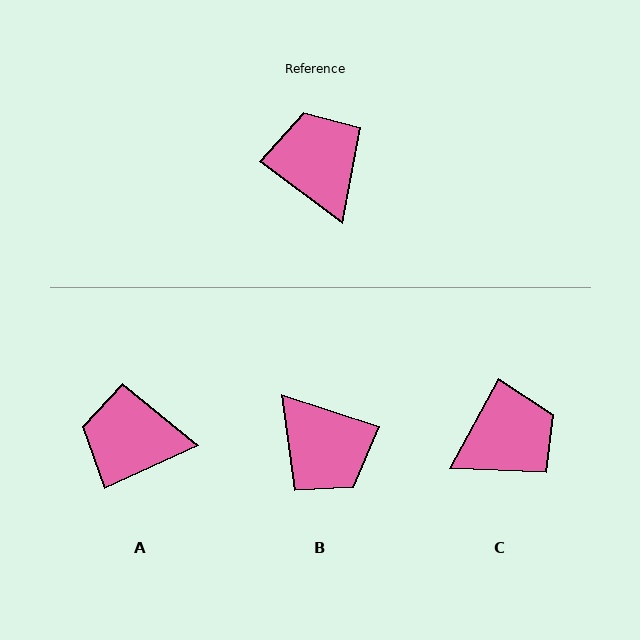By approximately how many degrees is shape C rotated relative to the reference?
Approximately 82 degrees clockwise.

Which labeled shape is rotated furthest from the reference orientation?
B, about 162 degrees away.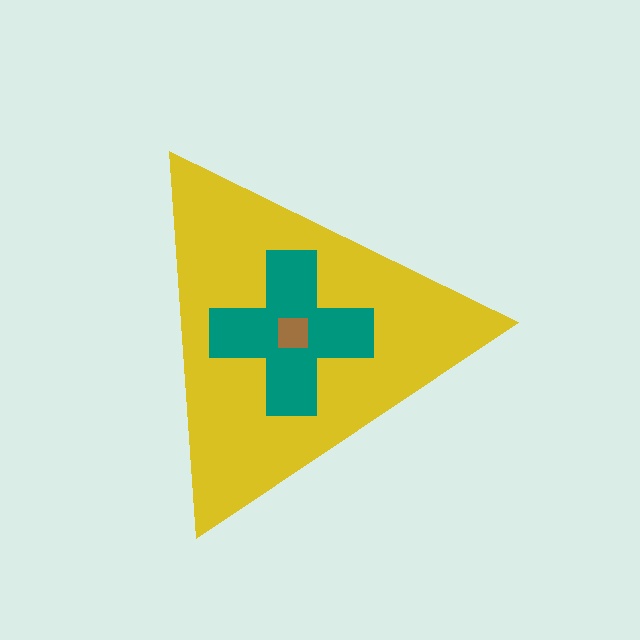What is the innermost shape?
The brown square.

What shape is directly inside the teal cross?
The brown square.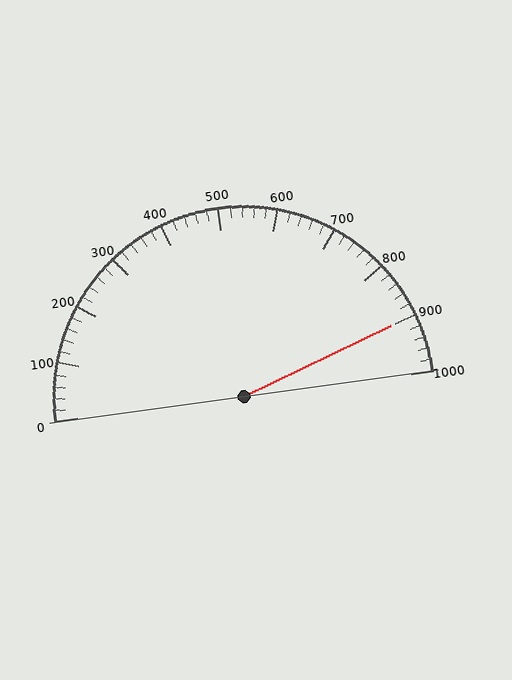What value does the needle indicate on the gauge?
The needle indicates approximately 900.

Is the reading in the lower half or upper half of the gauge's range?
The reading is in the upper half of the range (0 to 1000).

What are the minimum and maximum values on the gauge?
The gauge ranges from 0 to 1000.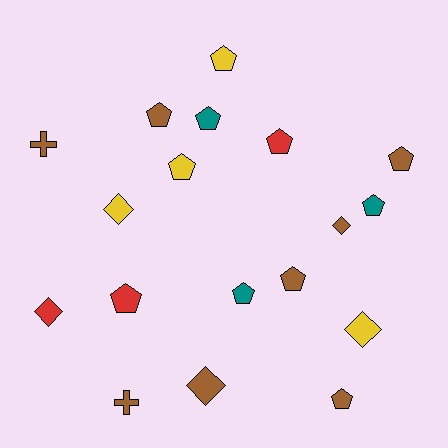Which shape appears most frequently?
Pentagon, with 11 objects.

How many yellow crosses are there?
There are no yellow crosses.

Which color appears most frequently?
Brown, with 8 objects.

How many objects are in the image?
There are 18 objects.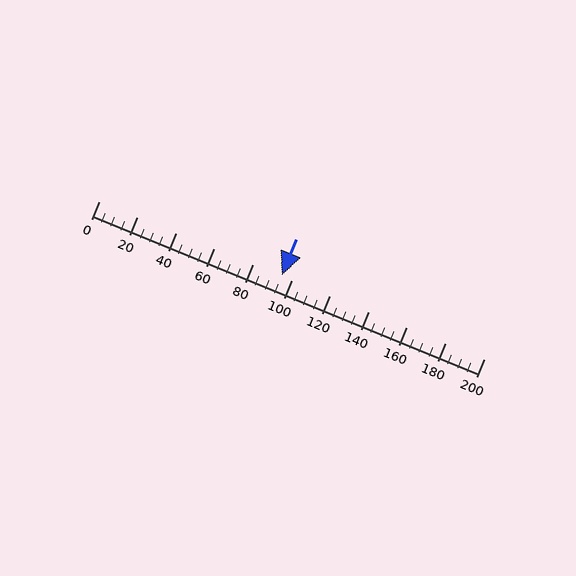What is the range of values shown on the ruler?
The ruler shows values from 0 to 200.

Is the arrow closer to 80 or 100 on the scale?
The arrow is closer to 100.